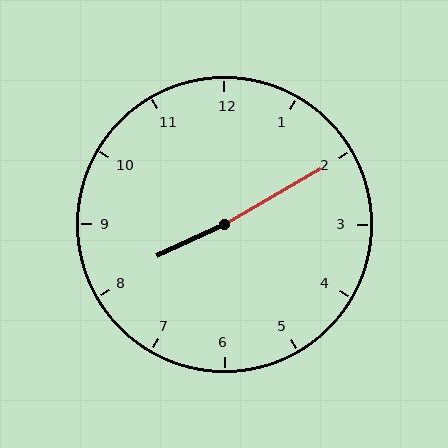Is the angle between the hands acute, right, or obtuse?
It is obtuse.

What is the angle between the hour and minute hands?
Approximately 175 degrees.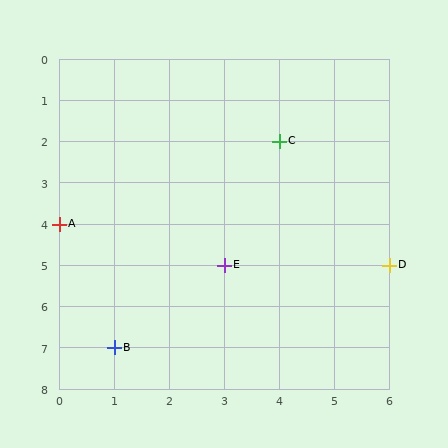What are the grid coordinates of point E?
Point E is at grid coordinates (3, 5).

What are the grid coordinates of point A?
Point A is at grid coordinates (0, 4).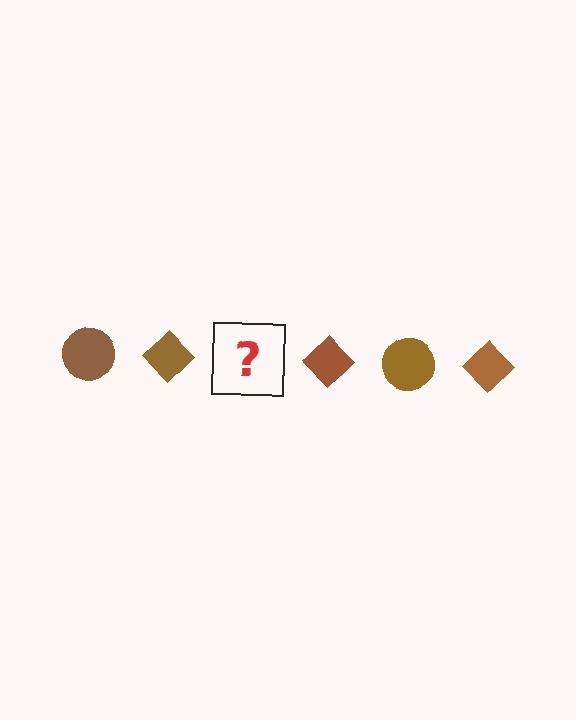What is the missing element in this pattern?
The missing element is a brown circle.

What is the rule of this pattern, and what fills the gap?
The rule is that the pattern cycles through circle, diamond shapes in brown. The gap should be filled with a brown circle.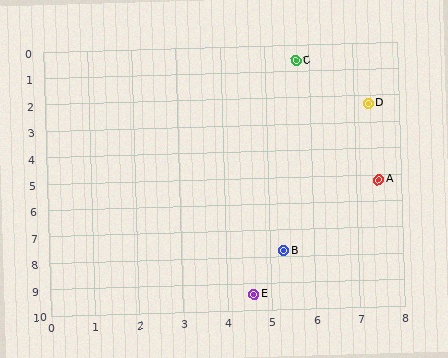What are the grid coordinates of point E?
Point E is at approximately (4.6, 9.4).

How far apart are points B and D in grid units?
Points B and D are about 5.9 grid units apart.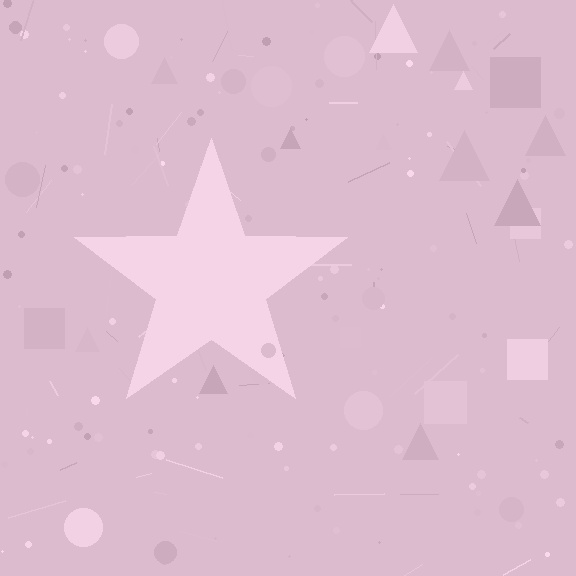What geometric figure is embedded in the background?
A star is embedded in the background.